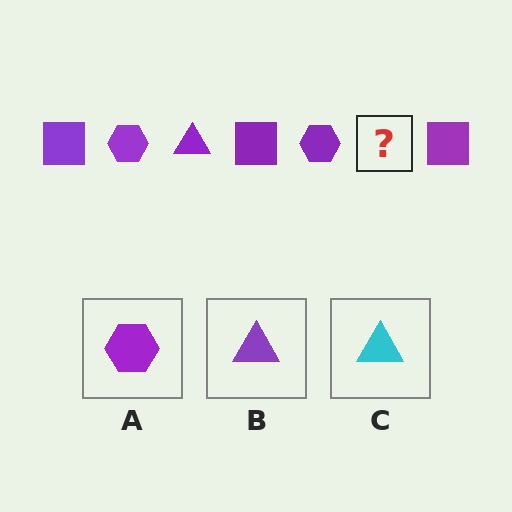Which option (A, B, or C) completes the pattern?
B.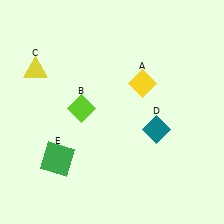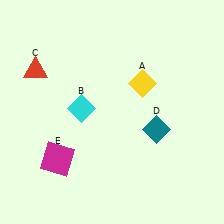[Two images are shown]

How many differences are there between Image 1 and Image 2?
There are 3 differences between the two images.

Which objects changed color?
B changed from lime to cyan. C changed from yellow to red. E changed from green to magenta.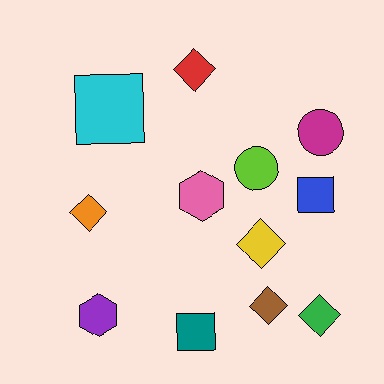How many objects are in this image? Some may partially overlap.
There are 12 objects.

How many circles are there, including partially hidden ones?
There are 2 circles.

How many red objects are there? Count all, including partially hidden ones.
There is 1 red object.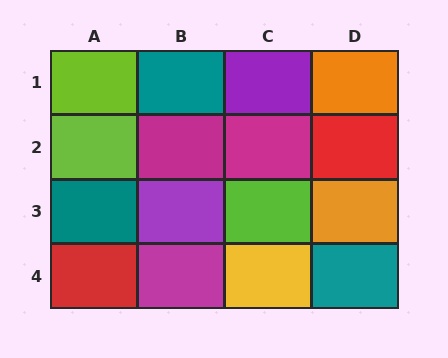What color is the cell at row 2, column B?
Magenta.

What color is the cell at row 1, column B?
Teal.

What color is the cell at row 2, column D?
Red.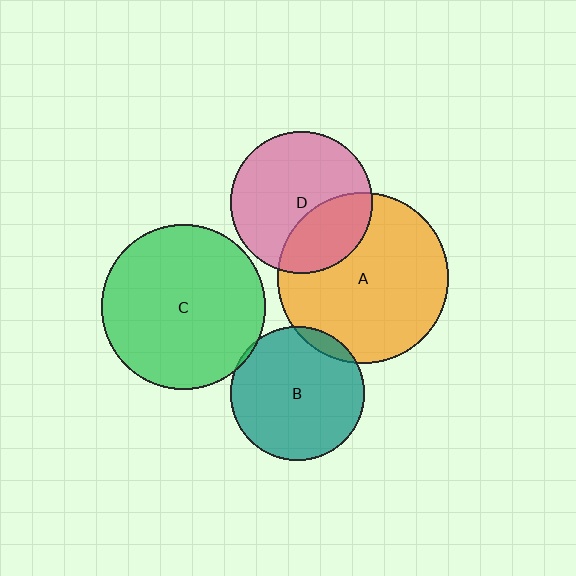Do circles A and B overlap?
Yes.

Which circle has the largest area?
Circle A (orange).